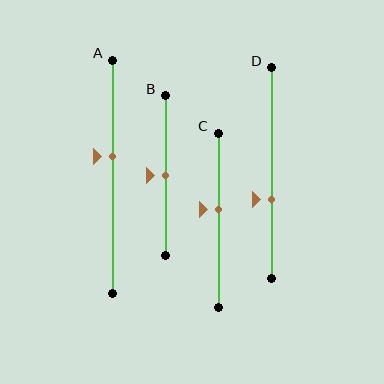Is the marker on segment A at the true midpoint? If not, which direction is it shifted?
No, the marker on segment A is shifted upward by about 9% of the segment length.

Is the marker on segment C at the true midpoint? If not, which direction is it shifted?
No, the marker on segment C is shifted upward by about 6% of the segment length.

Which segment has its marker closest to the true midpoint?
Segment B has its marker closest to the true midpoint.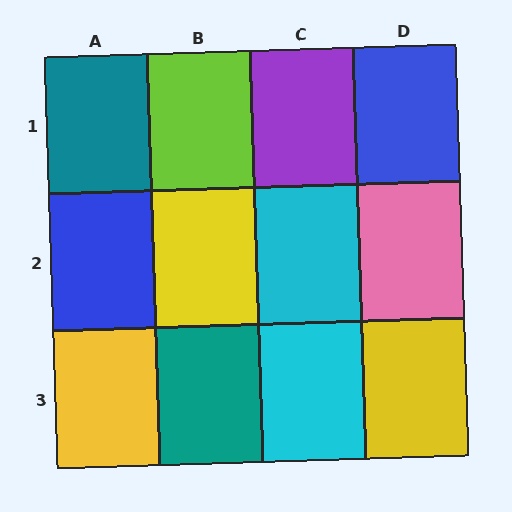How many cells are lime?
1 cell is lime.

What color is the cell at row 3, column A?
Yellow.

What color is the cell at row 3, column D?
Yellow.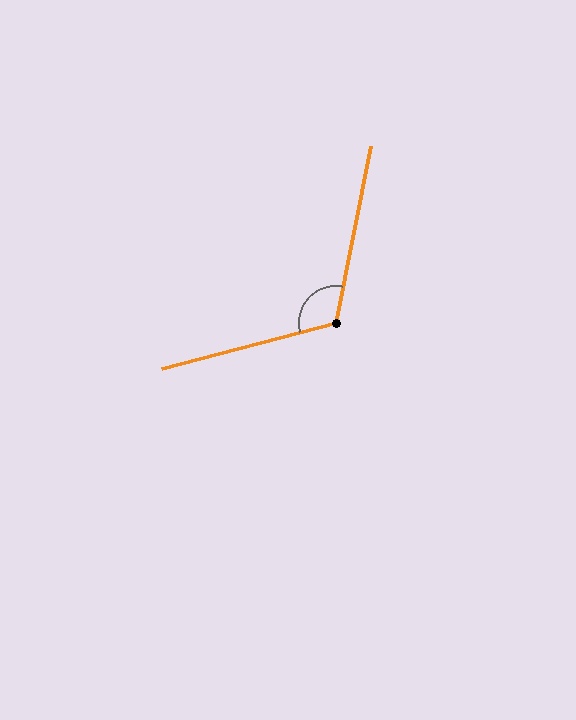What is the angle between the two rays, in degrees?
Approximately 116 degrees.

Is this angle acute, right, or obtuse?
It is obtuse.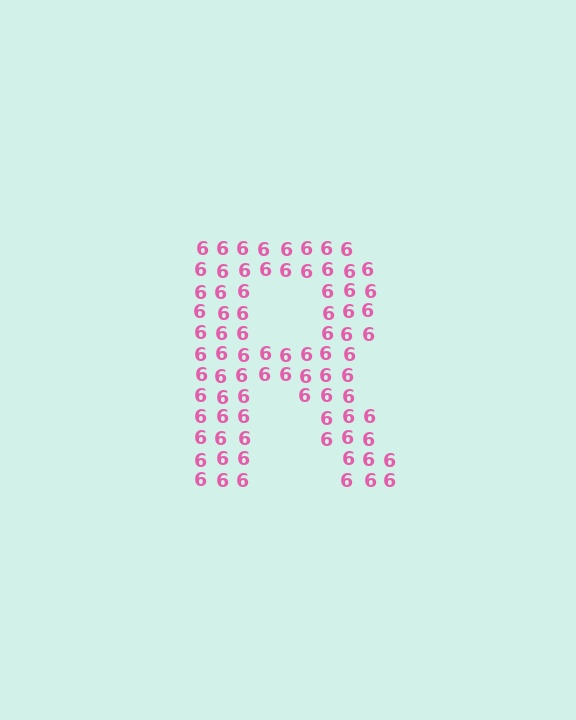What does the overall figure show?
The overall figure shows the letter R.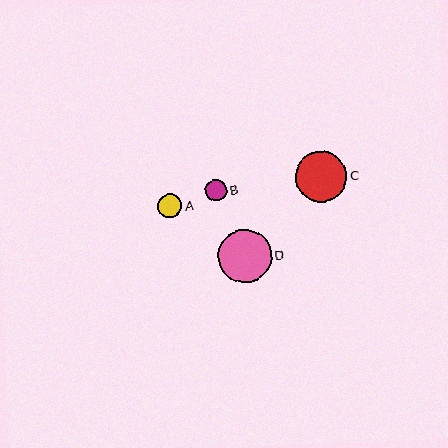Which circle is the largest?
Circle D is the largest with a size of approximately 54 pixels.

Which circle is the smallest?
Circle B is the smallest with a size of approximately 21 pixels.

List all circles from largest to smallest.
From largest to smallest: D, C, A, B.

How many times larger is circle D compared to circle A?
Circle D is approximately 2.2 times the size of circle A.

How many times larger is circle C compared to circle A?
Circle C is approximately 2.1 times the size of circle A.